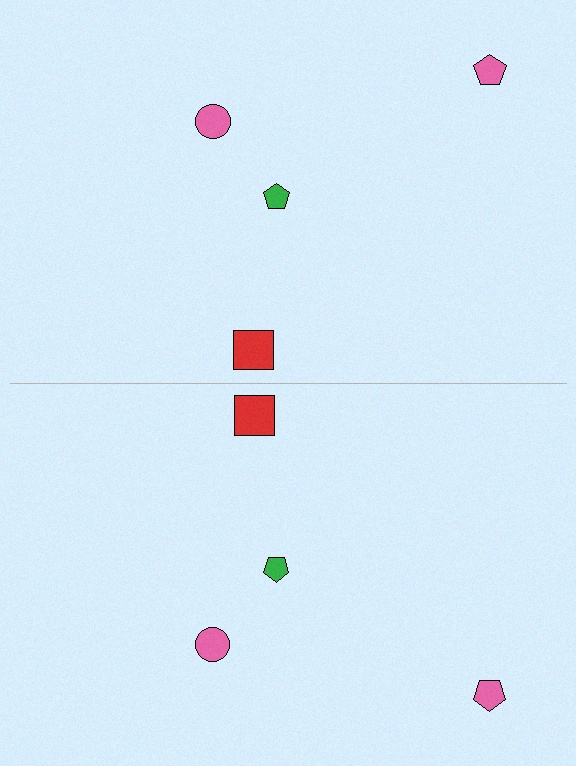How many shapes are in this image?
There are 8 shapes in this image.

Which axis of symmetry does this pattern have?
The pattern has a horizontal axis of symmetry running through the center of the image.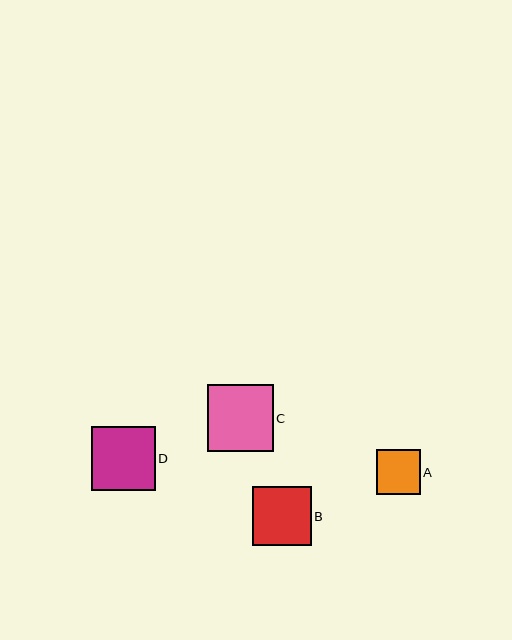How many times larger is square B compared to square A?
Square B is approximately 1.3 times the size of square A.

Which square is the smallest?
Square A is the smallest with a size of approximately 44 pixels.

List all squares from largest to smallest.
From largest to smallest: C, D, B, A.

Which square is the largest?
Square C is the largest with a size of approximately 66 pixels.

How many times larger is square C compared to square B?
Square C is approximately 1.1 times the size of square B.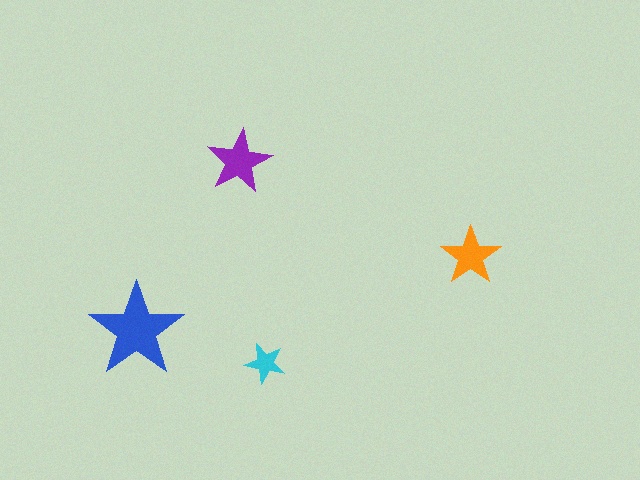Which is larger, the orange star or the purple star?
The purple one.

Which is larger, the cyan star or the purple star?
The purple one.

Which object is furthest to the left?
The blue star is leftmost.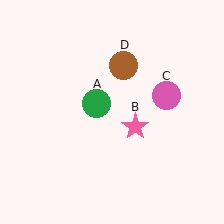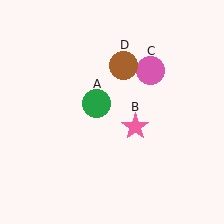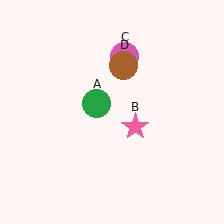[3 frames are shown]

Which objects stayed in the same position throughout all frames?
Green circle (object A) and pink star (object B) and brown circle (object D) remained stationary.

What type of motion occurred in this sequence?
The pink circle (object C) rotated counterclockwise around the center of the scene.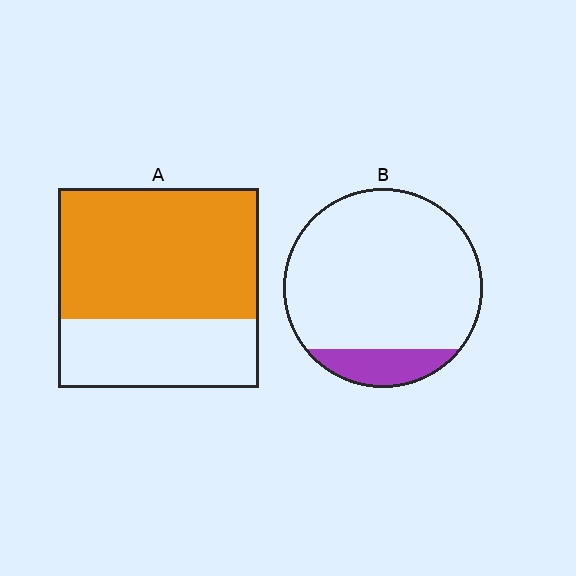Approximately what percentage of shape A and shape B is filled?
A is approximately 65% and B is approximately 15%.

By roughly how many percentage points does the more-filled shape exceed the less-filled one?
By roughly 50 percentage points (A over B).